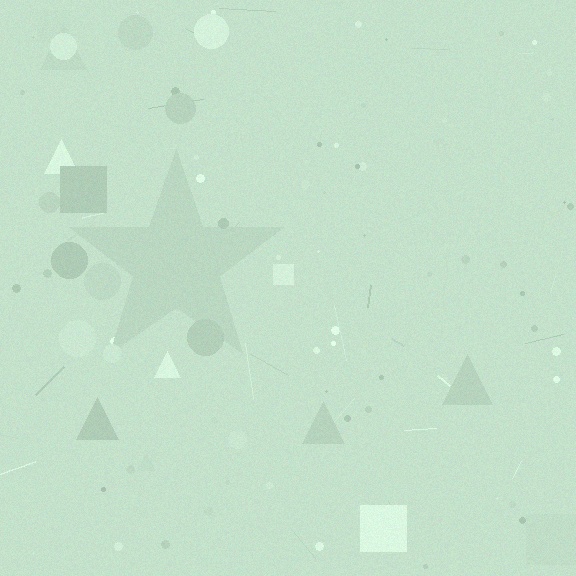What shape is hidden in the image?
A star is hidden in the image.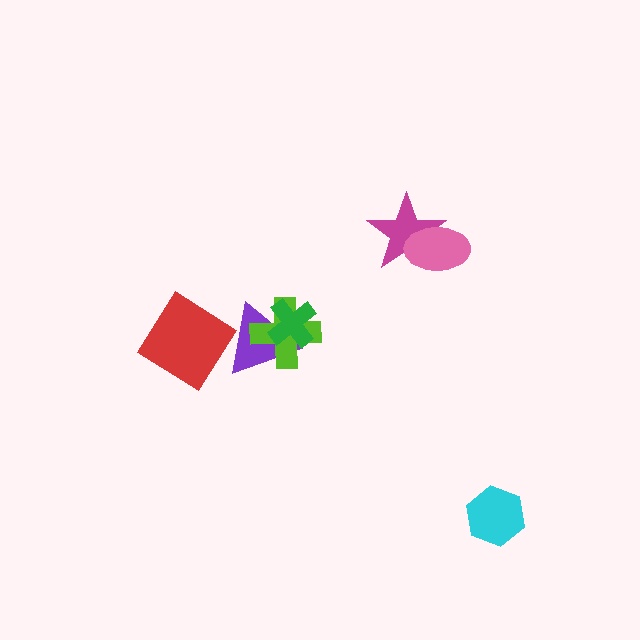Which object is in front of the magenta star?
The pink ellipse is in front of the magenta star.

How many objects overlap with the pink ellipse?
1 object overlaps with the pink ellipse.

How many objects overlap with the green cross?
2 objects overlap with the green cross.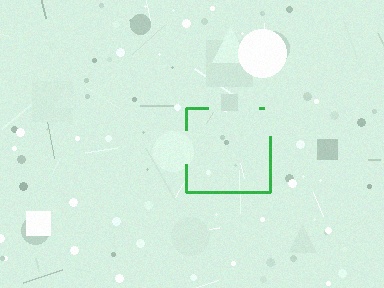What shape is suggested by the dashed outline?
The dashed outline suggests a square.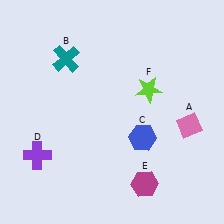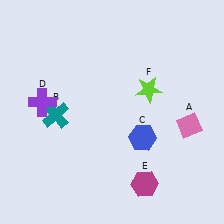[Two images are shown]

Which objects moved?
The objects that moved are: the teal cross (B), the purple cross (D).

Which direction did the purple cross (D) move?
The purple cross (D) moved up.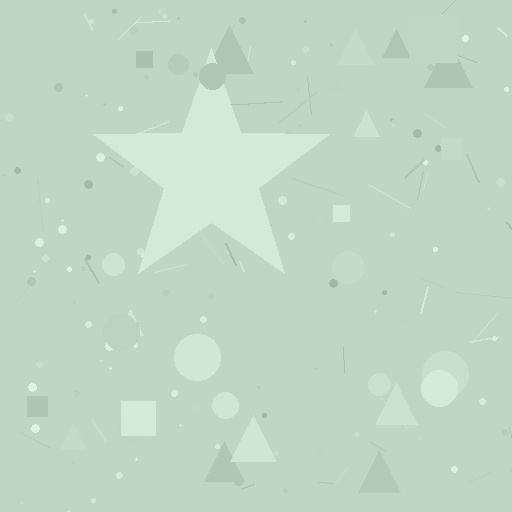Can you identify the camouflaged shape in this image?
The camouflaged shape is a star.